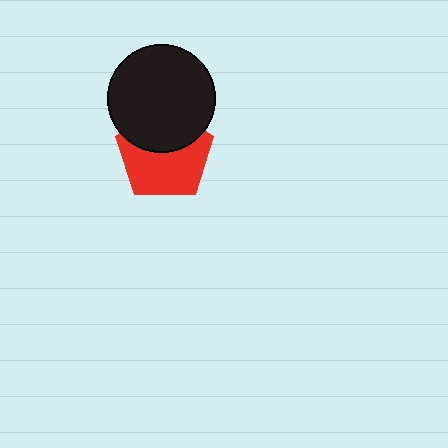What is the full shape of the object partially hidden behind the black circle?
The partially hidden object is a red pentagon.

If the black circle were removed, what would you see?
You would see the complete red pentagon.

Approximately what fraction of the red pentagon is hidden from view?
Roughly 40% of the red pentagon is hidden behind the black circle.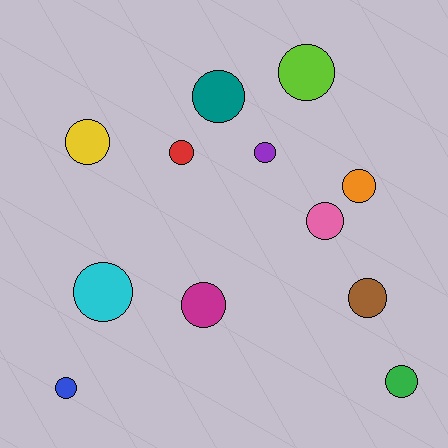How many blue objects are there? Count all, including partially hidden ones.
There is 1 blue object.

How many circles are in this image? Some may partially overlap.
There are 12 circles.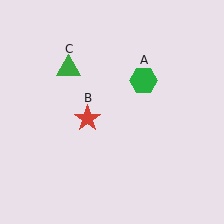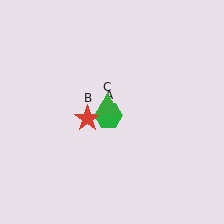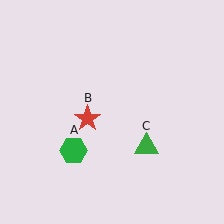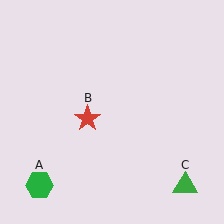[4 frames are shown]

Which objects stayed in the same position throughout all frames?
Red star (object B) remained stationary.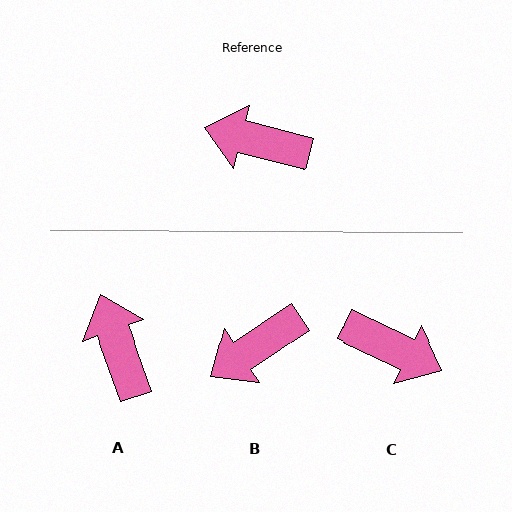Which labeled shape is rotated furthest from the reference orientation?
C, about 169 degrees away.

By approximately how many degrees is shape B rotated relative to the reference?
Approximately 48 degrees counter-clockwise.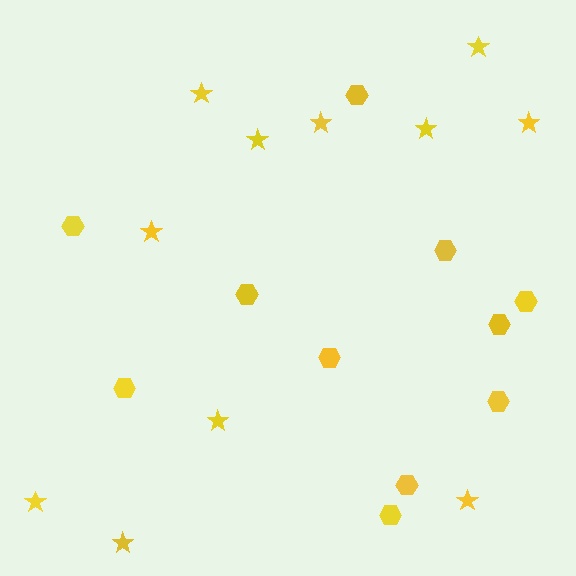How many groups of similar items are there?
There are 2 groups: one group of stars (11) and one group of hexagons (11).